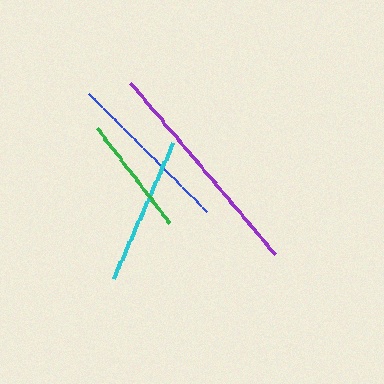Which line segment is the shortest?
The green line is the shortest at approximately 119 pixels.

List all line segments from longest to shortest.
From longest to shortest: purple, blue, cyan, green.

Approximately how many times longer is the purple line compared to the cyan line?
The purple line is approximately 1.5 times the length of the cyan line.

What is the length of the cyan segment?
The cyan segment is approximately 148 pixels long.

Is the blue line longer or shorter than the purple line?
The purple line is longer than the blue line.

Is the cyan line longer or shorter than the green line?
The cyan line is longer than the green line.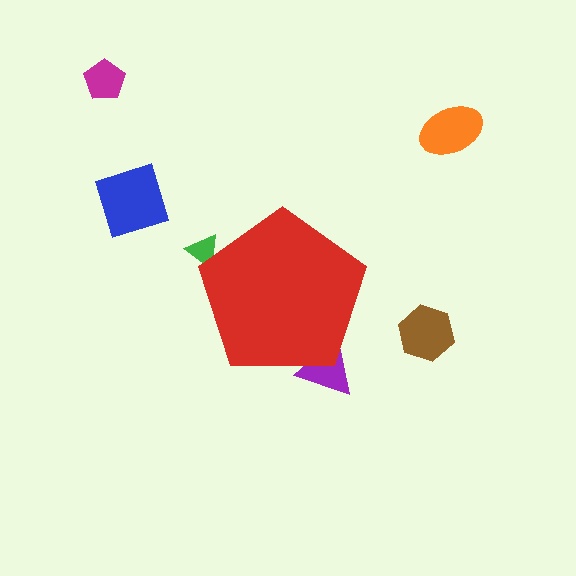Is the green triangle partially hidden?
Yes, the green triangle is partially hidden behind the red pentagon.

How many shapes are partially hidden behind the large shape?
2 shapes are partially hidden.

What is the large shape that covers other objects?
A red pentagon.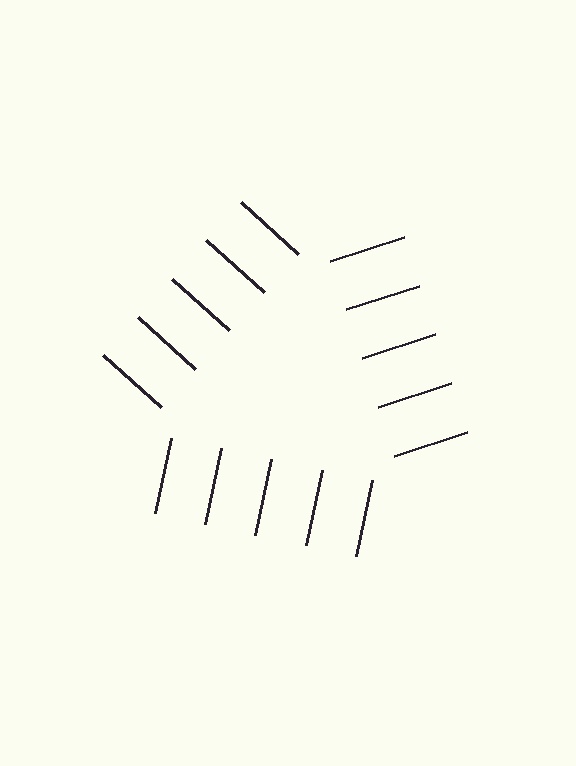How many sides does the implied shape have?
3 sides — the line-ends trace a triangle.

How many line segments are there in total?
15 — 5 along each of the 3 edges.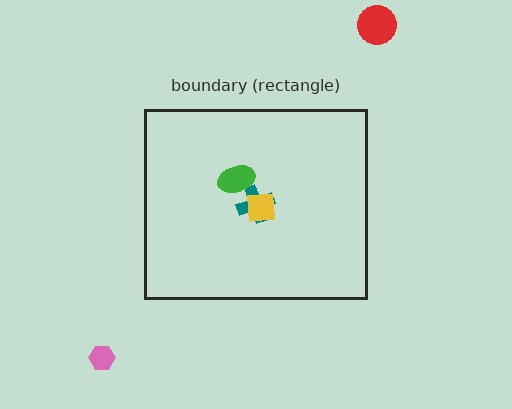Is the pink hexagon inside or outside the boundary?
Outside.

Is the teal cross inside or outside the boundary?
Inside.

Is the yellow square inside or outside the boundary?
Inside.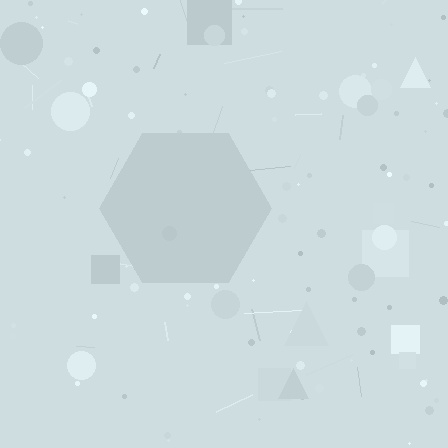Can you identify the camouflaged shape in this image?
The camouflaged shape is a hexagon.